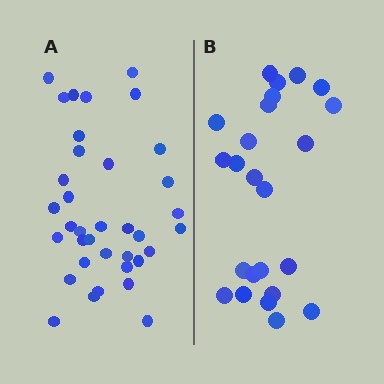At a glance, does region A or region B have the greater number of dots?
Region A (the left region) has more dots.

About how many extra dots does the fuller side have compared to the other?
Region A has roughly 12 or so more dots than region B.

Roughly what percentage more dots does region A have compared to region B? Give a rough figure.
About 50% more.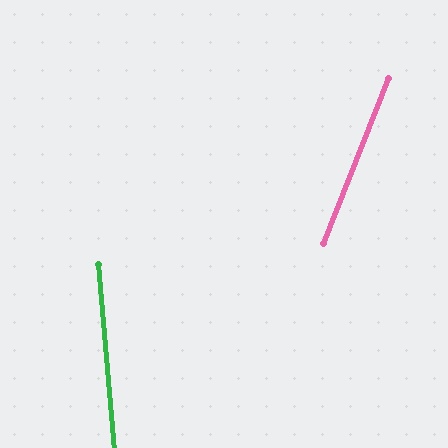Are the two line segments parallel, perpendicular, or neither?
Neither parallel nor perpendicular — they differ by about 27°.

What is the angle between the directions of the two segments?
Approximately 27 degrees.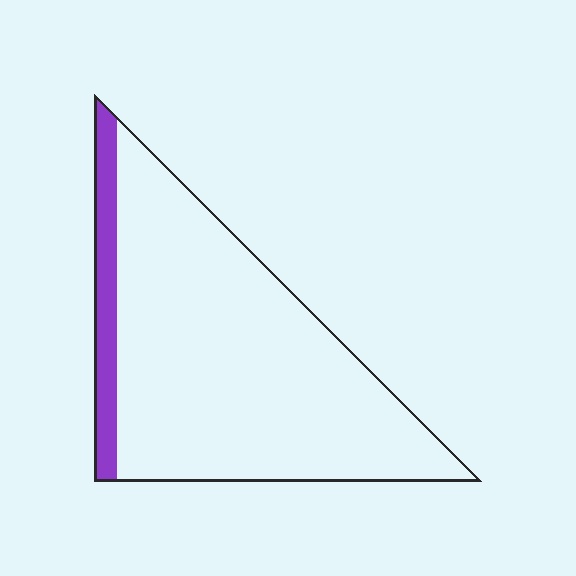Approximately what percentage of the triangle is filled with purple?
Approximately 10%.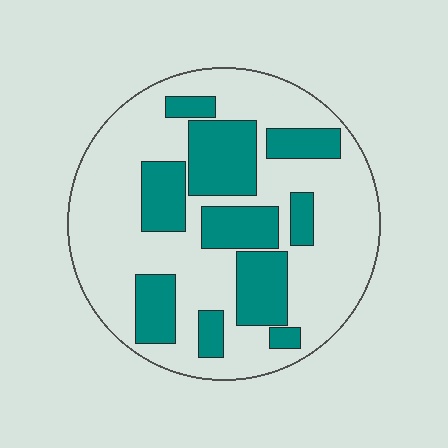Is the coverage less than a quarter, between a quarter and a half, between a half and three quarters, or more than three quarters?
Between a quarter and a half.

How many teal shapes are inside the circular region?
10.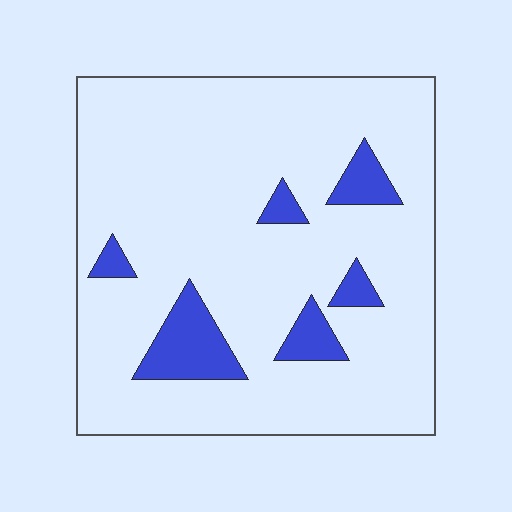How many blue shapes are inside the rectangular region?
6.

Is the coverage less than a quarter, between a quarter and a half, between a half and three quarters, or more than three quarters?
Less than a quarter.